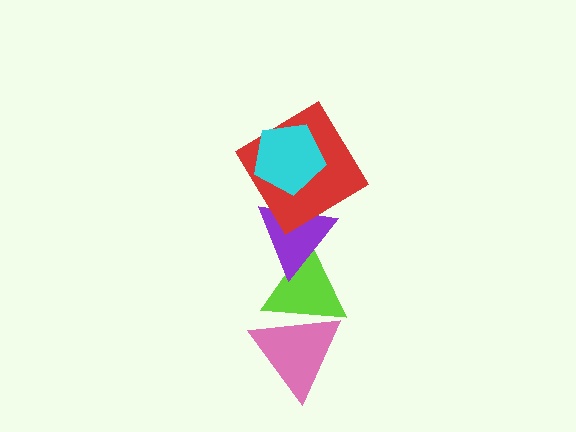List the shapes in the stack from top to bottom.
From top to bottom: the cyan pentagon, the red diamond, the purple triangle, the lime triangle, the pink triangle.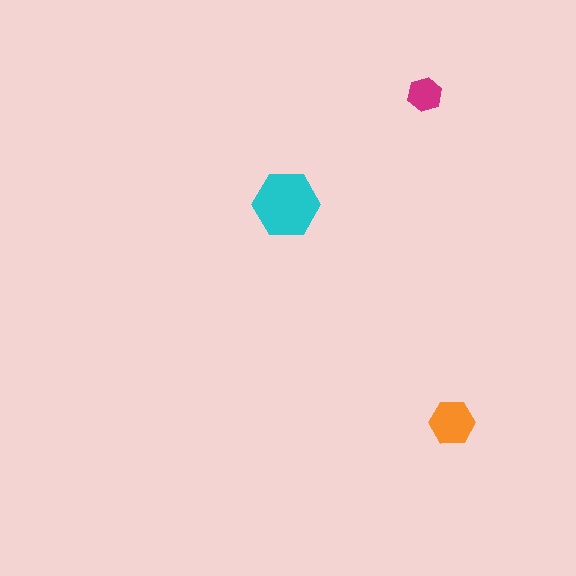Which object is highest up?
The magenta hexagon is topmost.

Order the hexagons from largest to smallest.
the cyan one, the orange one, the magenta one.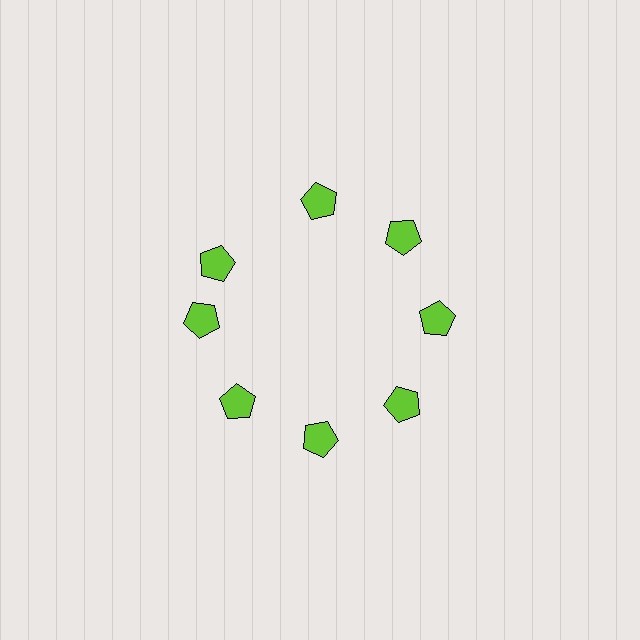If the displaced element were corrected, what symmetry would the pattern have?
It would have 8-fold rotational symmetry — the pattern would map onto itself every 45 degrees.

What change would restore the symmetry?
The symmetry would be restored by rotating it back into even spacing with its neighbors so that all 8 pentagons sit at equal angles and equal distance from the center.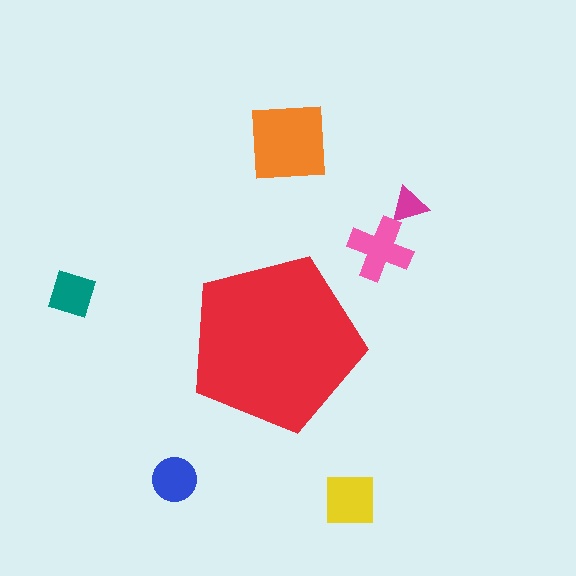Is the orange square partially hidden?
No, the orange square is fully visible.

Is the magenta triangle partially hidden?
No, the magenta triangle is fully visible.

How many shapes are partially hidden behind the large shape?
0 shapes are partially hidden.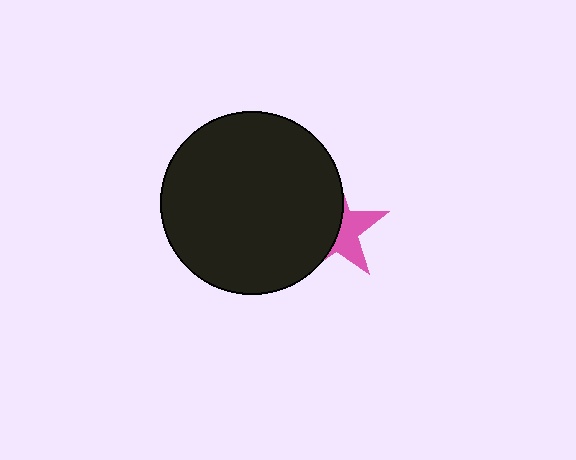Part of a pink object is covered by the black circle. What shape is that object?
It is a star.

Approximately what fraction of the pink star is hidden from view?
Roughly 58% of the pink star is hidden behind the black circle.